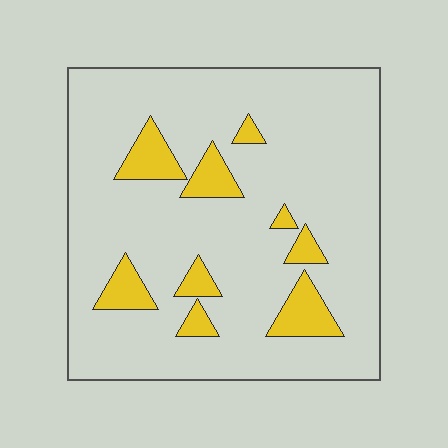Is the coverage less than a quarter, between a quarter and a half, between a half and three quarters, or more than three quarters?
Less than a quarter.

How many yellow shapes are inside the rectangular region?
9.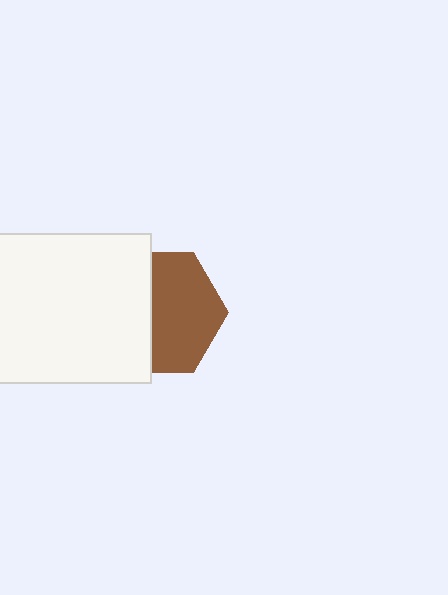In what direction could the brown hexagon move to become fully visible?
The brown hexagon could move right. That would shift it out from behind the white rectangle entirely.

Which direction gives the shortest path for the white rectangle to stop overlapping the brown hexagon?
Moving left gives the shortest separation.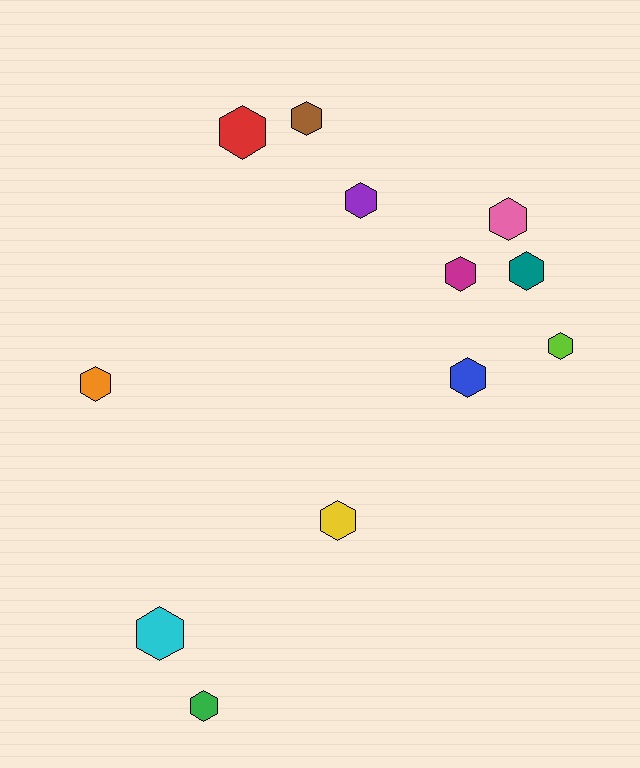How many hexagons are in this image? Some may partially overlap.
There are 12 hexagons.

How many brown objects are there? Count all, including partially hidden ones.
There is 1 brown object.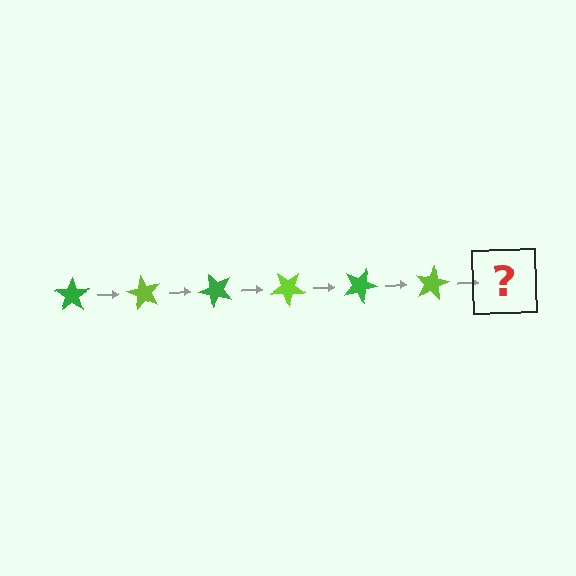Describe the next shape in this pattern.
It should be a green star, rotated 360 degrees from the start.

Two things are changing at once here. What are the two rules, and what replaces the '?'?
The two rules are that it rotates 60 degrees each step and the color cycles through green and lime. The '?' should be a green star, rotated 360 degrees from the start.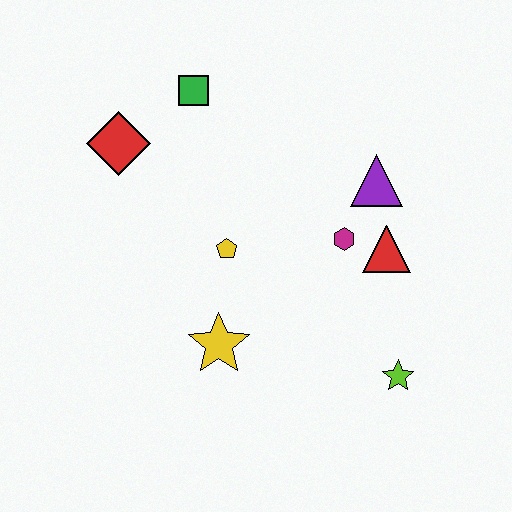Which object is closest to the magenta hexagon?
The red triangle is closest to the magenta hexagon.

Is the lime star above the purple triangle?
No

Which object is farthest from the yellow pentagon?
The lime star is farthest from the yellow pentagon.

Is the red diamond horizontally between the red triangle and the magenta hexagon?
No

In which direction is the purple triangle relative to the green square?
The purple triangle is to the right of the green square.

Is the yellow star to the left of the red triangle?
Yes